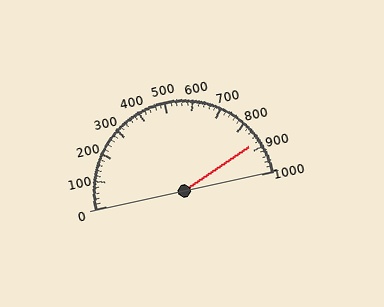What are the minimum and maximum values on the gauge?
The gauge ranges from 0 to 1000.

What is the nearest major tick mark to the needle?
The nearest major tick mark is 900.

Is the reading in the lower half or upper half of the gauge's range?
The reading is in the upper half of the range (0 to 1000).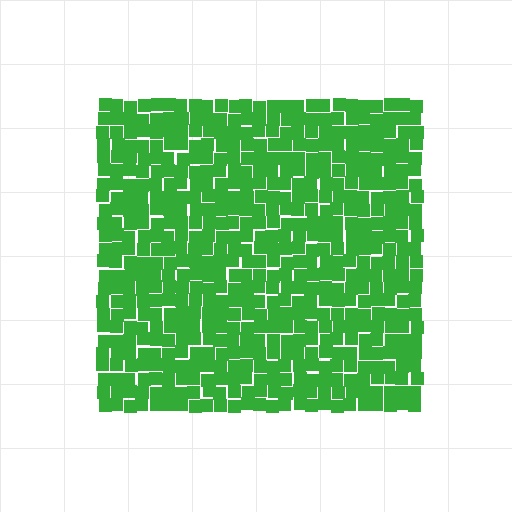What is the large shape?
The large shape is a square.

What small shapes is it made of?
It is made of small squares.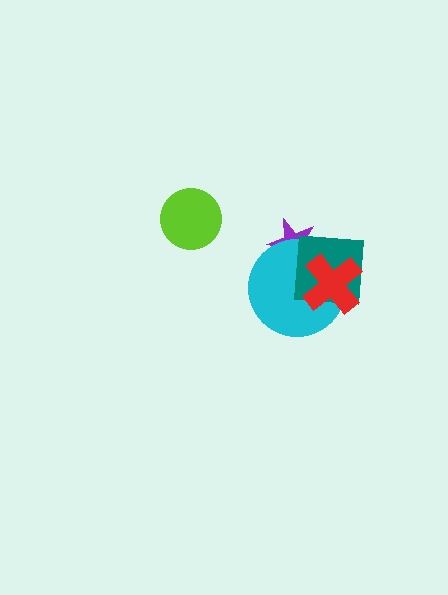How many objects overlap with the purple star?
2 objects overlap with the purple star.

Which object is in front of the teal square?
The red cross is in front of the teal square.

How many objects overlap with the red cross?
2 objects overlap with the red cross.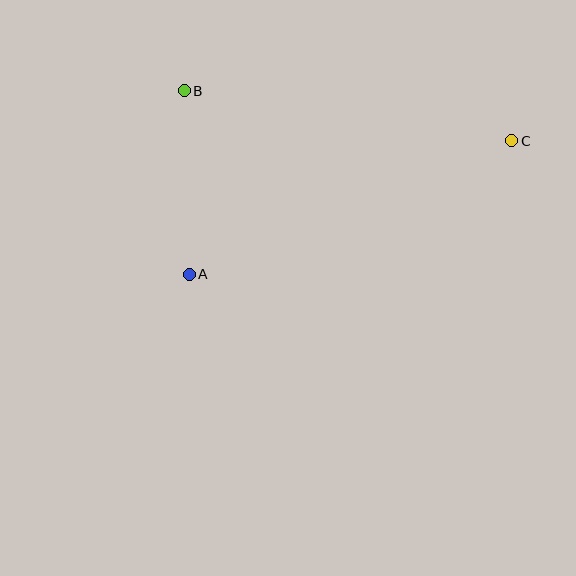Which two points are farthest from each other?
Points A and C are farthest from each other.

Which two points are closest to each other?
Points A and B are closest to each other.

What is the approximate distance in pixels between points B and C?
The distance between B and C is approximately 331 pixels.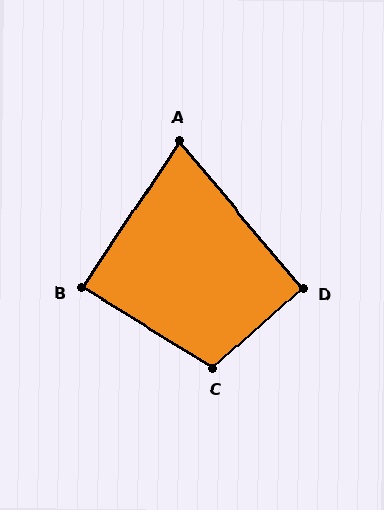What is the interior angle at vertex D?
Approximately 92 degrees (approximately right).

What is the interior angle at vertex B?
Approximately 88 degrees (approximately right).